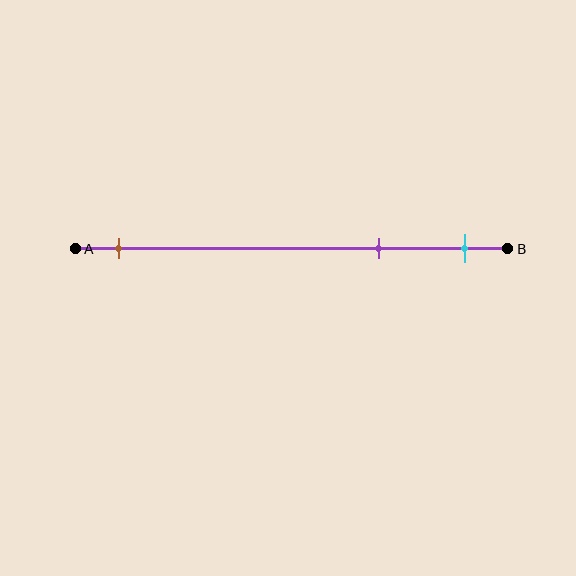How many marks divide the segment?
There are 3 marks dividing the segment.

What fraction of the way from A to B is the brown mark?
The brown mark is approximately 10% (0.1) of the way from A to B.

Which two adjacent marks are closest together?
The purple and cyan marks are the closest adjacent pair.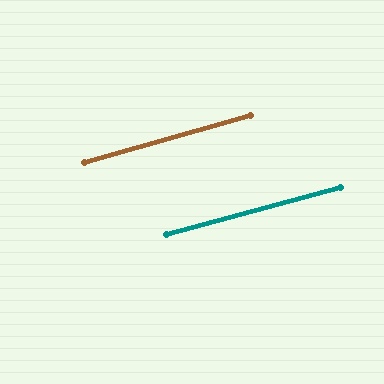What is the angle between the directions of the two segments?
Approximately 1 degree.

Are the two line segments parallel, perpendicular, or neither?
Parallel — their directions differ by only 1.0°.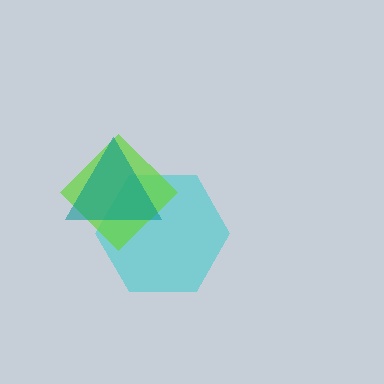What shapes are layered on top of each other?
The layered shapes are: a cyan hexagon, a lime diamond, a teal triangle.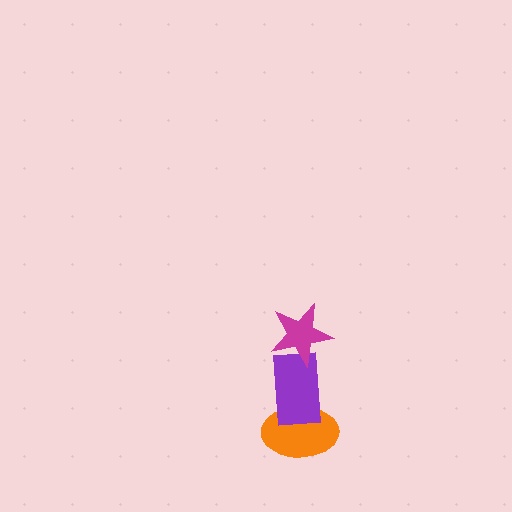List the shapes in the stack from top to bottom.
From top to bottom: the magenta star, the purple rectangle, the orange ellipse.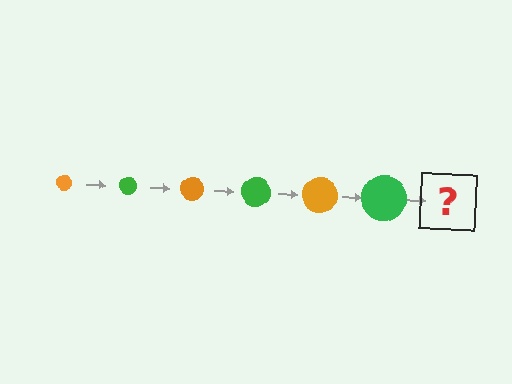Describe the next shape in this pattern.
It should be an orange circle, larger than the previous one.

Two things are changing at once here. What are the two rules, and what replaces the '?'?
The two rules are that the circle grows larger each step and the color cycles through orange and green. The '?' should be an orange circle, larger than the previous one.